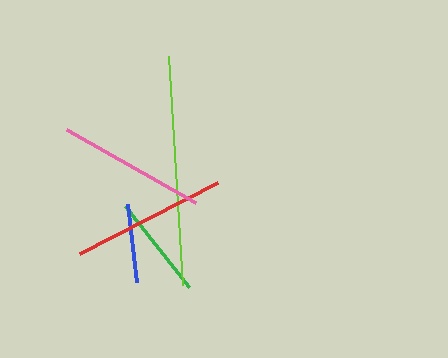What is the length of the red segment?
The red segment is approximately 155 pixels long.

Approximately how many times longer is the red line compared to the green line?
The red line is approximately 1.5 times the length of the green line.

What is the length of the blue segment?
The blue segment is approximately 78 pixels long.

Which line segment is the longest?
The lime line is the longest at approximately 230 pixels.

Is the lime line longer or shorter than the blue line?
The lime line is longer than the blue line.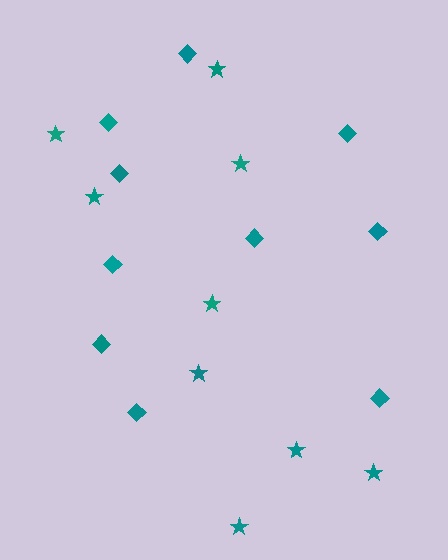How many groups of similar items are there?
There are 2 groups: one group of stars (9) and one group of diamonds (10).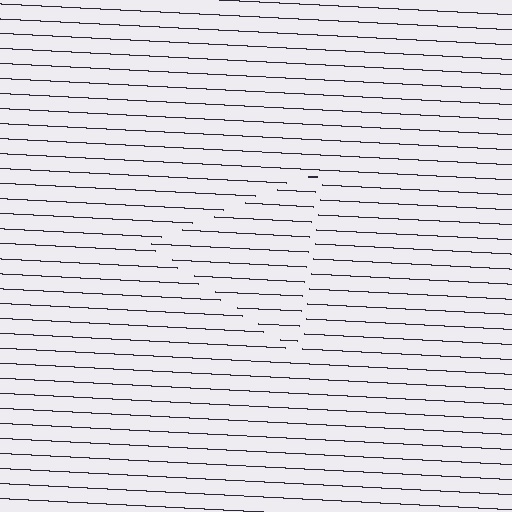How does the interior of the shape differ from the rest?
The interior of the shape contains the same grating, shifted by half a period — the contour is defined by the phase discontinuity where line-ends from the inner and outer gratings abut.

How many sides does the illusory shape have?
3 sides — the line-ends trace a triangle.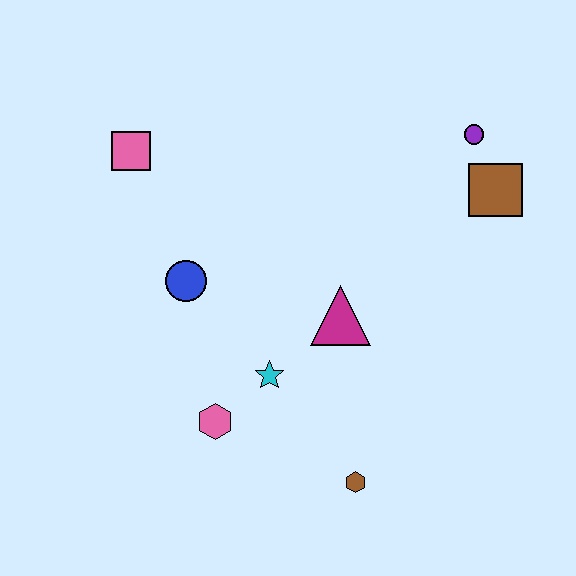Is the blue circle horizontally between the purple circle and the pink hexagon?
No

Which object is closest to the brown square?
The purple circle is closest to the brown square.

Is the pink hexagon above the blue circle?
No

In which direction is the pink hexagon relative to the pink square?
The pink hexagon is below the pink square.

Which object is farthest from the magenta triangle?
The pink square is farthest from the magenta triangle.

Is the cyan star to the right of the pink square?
Yes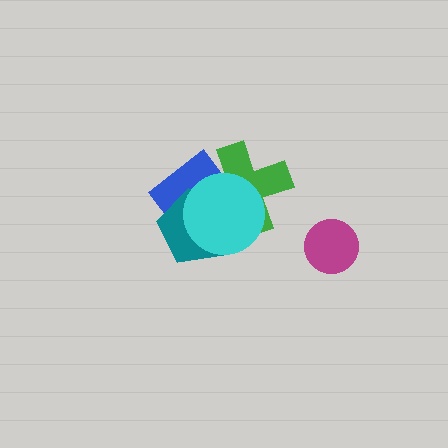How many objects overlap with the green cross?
3 objects overlap with the green cross.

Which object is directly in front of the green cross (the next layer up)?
The teal pentagon is directly in front of the green cross.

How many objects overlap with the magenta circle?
0 objects overlap with the magenta circle.